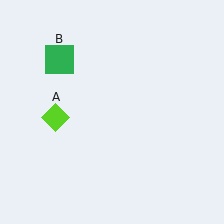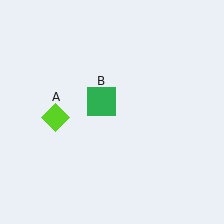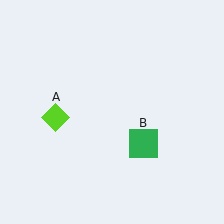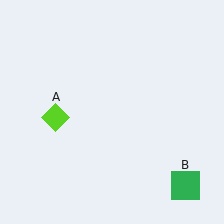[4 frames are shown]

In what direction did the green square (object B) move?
The green square (object B) moved down and to the right.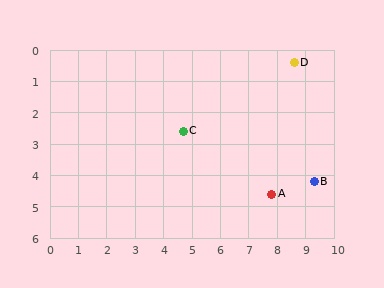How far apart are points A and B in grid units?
Points A and B are about 1.6 grid units apart.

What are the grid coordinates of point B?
Point B is at approximately (9.3, 4.2).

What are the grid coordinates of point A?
Point A is at approximately (7.8, 4.6).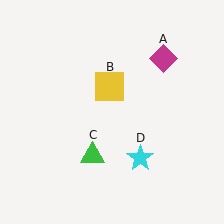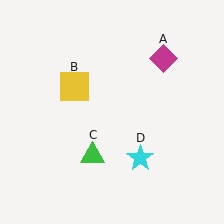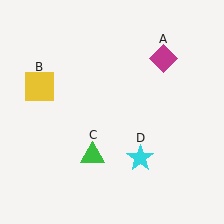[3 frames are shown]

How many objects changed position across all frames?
1 object changed position: yellow square (object B).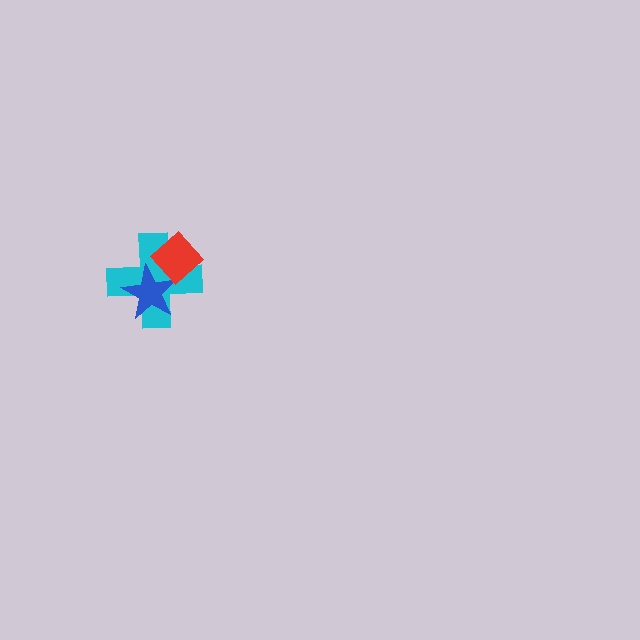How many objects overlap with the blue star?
2 objects overlap with the blue star.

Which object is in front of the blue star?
The red diamond is in front of the blue star.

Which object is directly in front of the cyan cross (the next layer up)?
The blue star is directly in front of the cyan cross.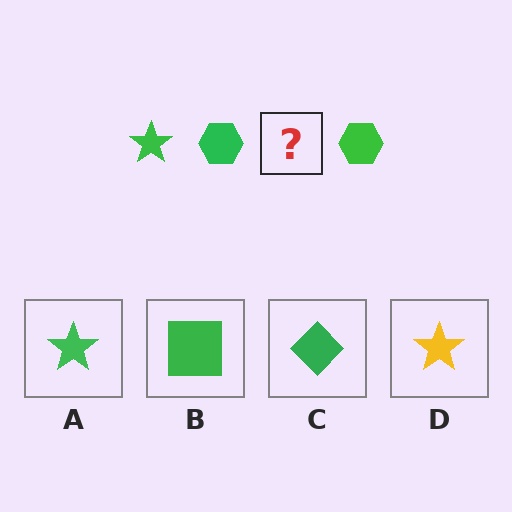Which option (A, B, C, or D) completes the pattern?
A.